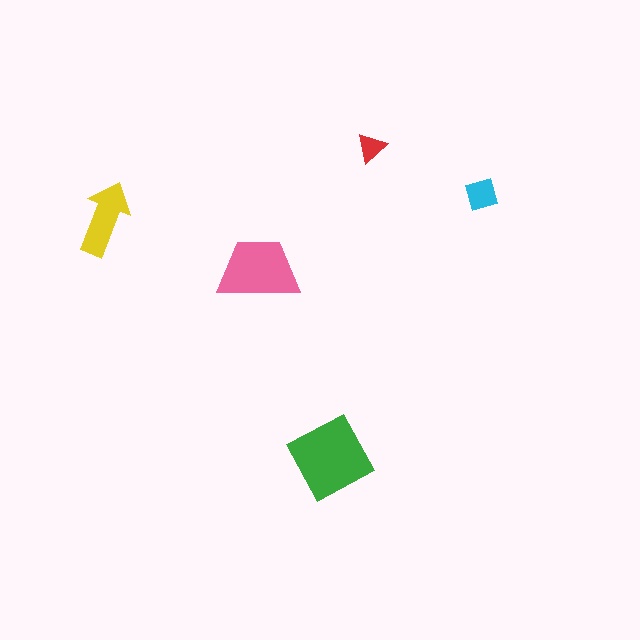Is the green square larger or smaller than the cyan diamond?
Larger.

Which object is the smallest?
The red triangle.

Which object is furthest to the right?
The cyan diamond is rightmost.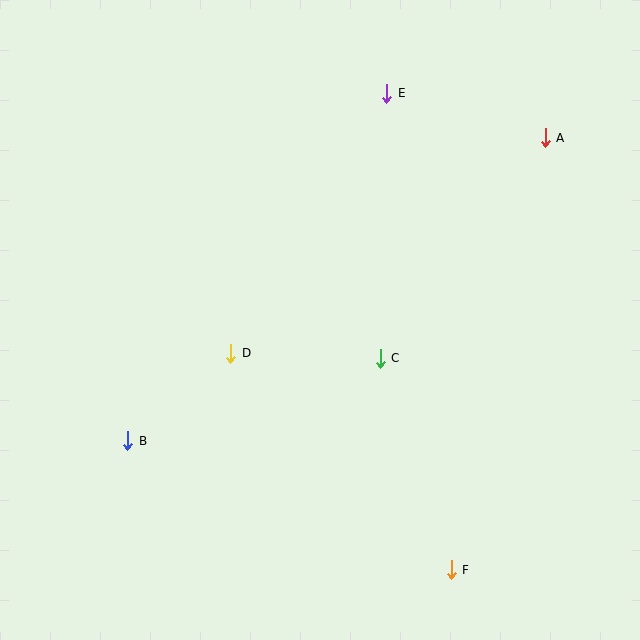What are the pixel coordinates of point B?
Point B is at (128, 441).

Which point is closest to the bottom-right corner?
Point F is closest to the bottom-right corner.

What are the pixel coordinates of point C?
Point C is at (380, 358).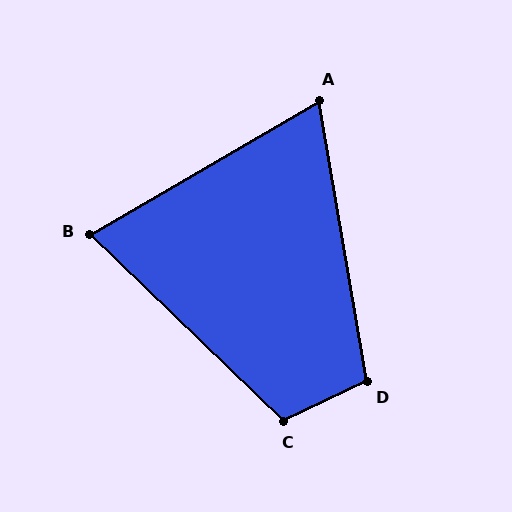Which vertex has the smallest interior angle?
A, at approximately 69 degrees.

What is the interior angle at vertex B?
Approximately 74 degrees (acute).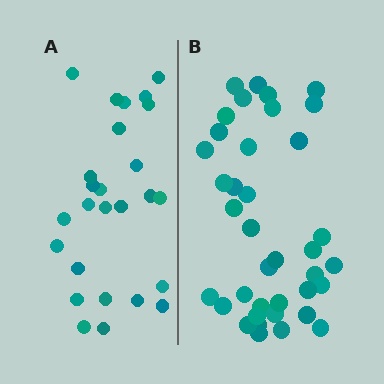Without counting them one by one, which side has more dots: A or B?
Region B (the right region) has more dots.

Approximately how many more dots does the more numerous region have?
Region B has roughly 12 or so more dots than region A.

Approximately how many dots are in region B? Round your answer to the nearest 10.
About 40 dots. (The exact count is 38, which rounds to 40.)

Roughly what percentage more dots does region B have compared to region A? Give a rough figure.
About 45% more.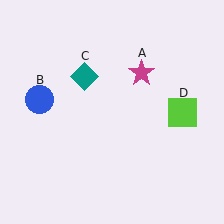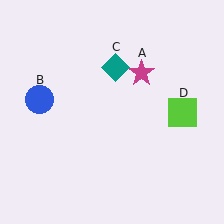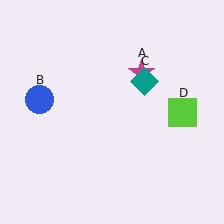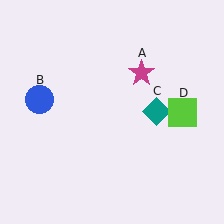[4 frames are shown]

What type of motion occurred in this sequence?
The teal diamond (object C) rotated clockwise around the center of the scene.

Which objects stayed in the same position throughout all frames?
Magenta star (object A) and blue circle (object B) and lime square (object D) remained stationary.